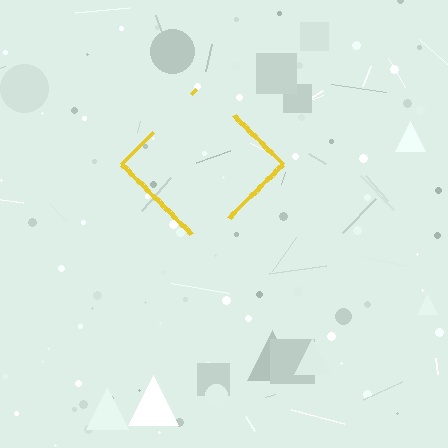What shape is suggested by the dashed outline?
The dashed outline suggests a diamond.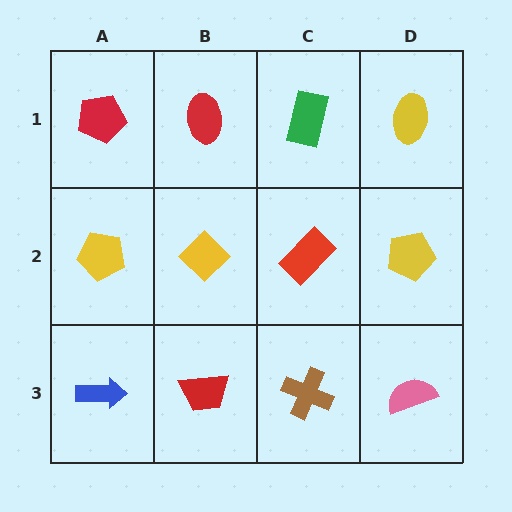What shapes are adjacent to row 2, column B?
A red ellipse (row 1, column B), a red trapezoid (row 3, column B), a yellow pentagon (row 2, column A), a red rectangle (row 2, column C).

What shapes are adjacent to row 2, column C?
A green rectangle (row 1, column C), a brown cross (row 3, column C), a yellow diamond (row 2, column B), a yellow pentagon (row 2, column D).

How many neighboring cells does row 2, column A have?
3.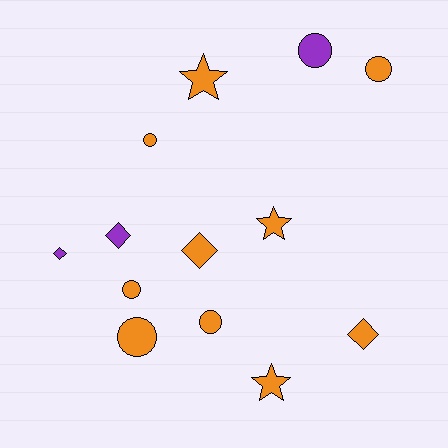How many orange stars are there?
There are 3 orange stars.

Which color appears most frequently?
Orange, with 10 objects.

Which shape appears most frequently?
Circle, with 6 objects.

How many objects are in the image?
There are 13 objects.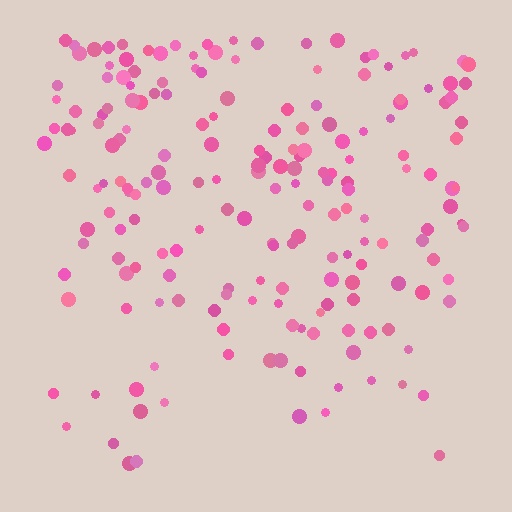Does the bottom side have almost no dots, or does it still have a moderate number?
Still a moderate number, just noticeably fewer than the top.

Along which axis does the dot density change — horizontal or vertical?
Vertical.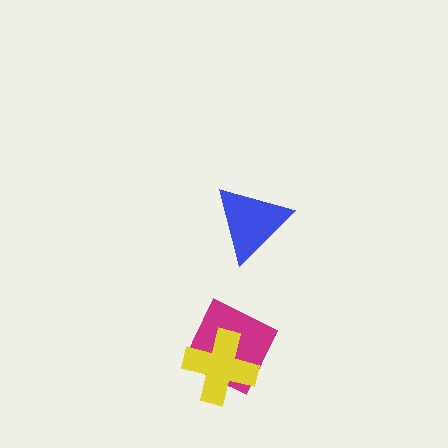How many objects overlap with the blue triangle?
0 objects overlap with the blue triangle.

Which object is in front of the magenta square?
The yellow cross is in front of the magenta square.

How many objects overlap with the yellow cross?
1 object overlaps with the yellow cross.